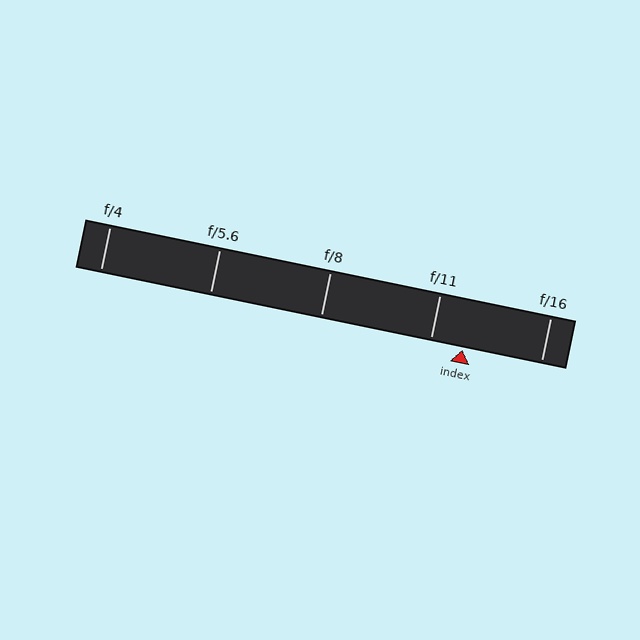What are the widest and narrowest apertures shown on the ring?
The widest aperture shown is f/4 and the narrowest is f/16.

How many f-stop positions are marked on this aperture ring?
There are 5 f-stop positions marked.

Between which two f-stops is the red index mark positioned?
The index mark is between f/11 and f/16.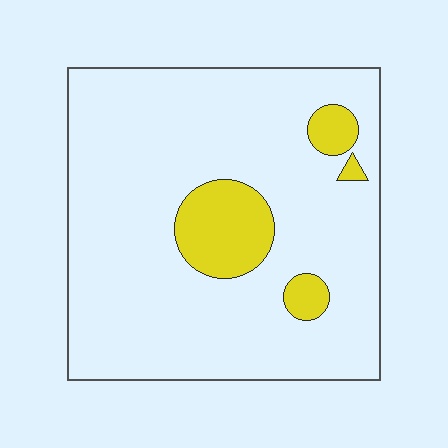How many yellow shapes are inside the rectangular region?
4.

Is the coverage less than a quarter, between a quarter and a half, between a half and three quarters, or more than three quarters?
Less than a quarter.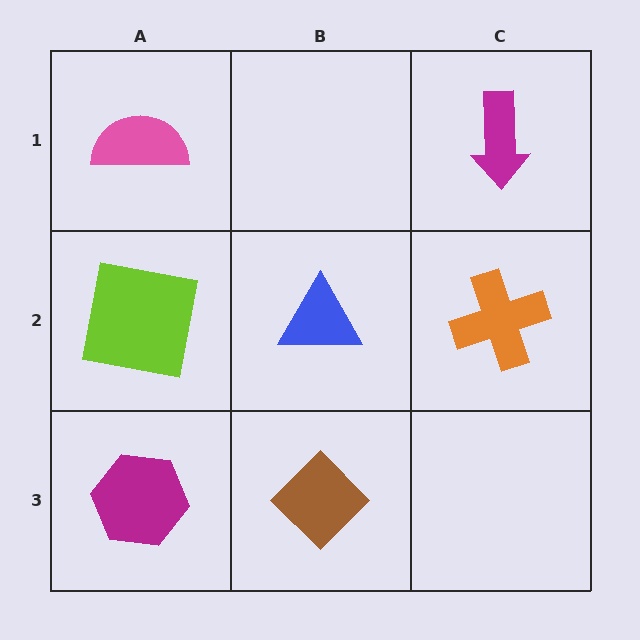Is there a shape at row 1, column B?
No, that cell is empty.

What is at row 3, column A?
A magenta hexagon.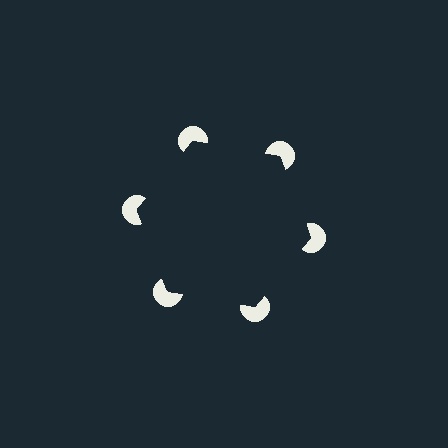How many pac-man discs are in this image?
There are 6 — one at each vertex of the illusory hexagon.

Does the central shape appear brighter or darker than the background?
It typically appears slightly darker than the background, even though no actual brightness change is drawn.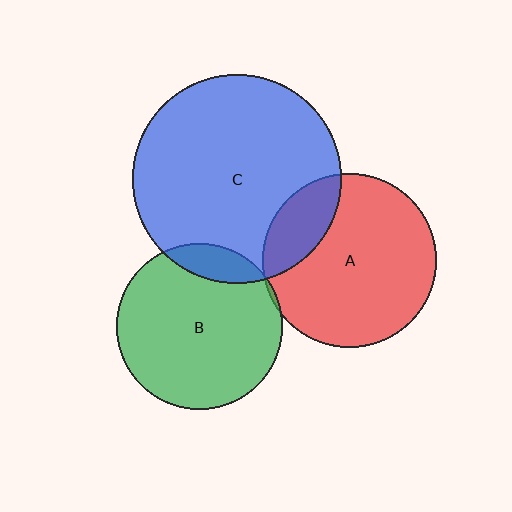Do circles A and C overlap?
Yes.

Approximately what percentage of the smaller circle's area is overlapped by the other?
Approximately 20%.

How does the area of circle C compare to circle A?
Approximately 1.4 times.